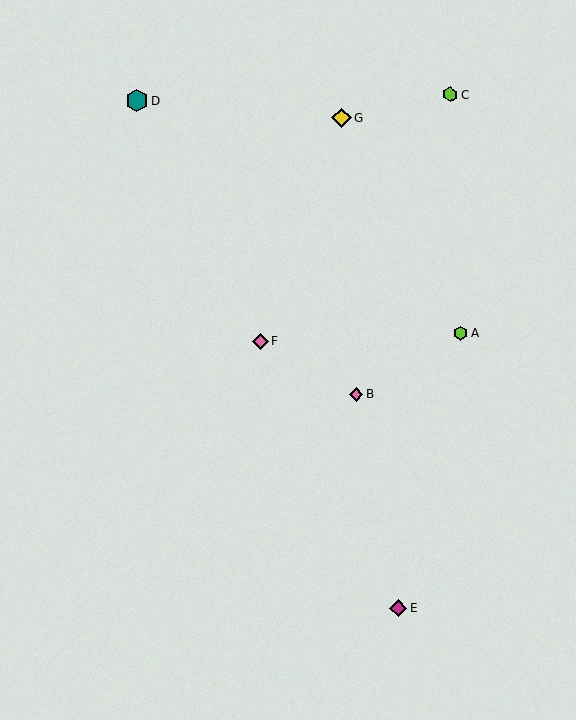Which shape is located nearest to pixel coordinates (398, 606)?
The magenta diamond (labeled E) at (399, 609) is nearest to that location.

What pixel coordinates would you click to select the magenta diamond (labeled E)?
Click at (399, 609) to select the magenta diamond E.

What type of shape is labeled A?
Shape A is a lime hexagon.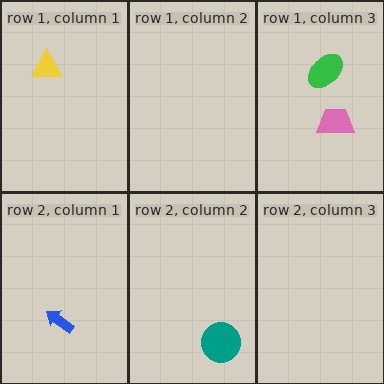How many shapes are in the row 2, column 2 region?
1.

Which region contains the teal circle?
The row 2, column 2 region.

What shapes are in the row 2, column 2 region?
The teal circle.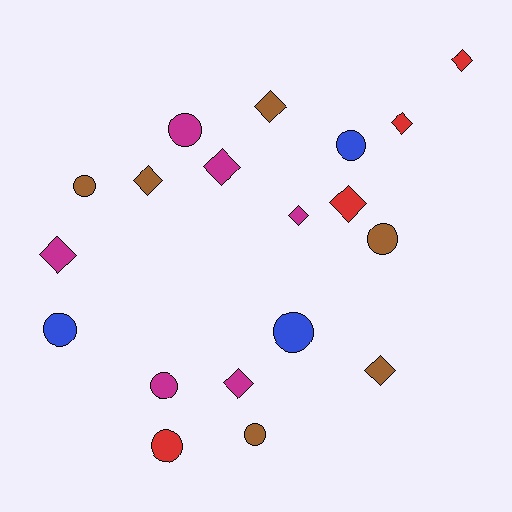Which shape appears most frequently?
Diamond, with 10 objects.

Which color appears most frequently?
Magenta, with 6 objects.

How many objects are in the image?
There are 19 objects.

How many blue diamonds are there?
There are no blue diamonds.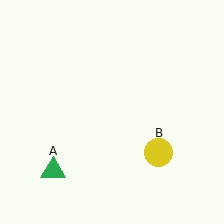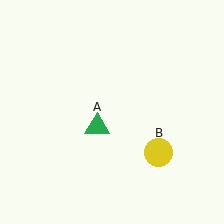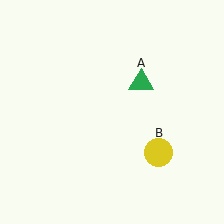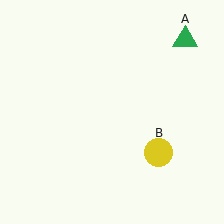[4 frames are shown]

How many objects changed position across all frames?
1 object changed position: green triangle (object A).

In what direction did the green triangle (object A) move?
The green triangle (object A) moved up and to the right.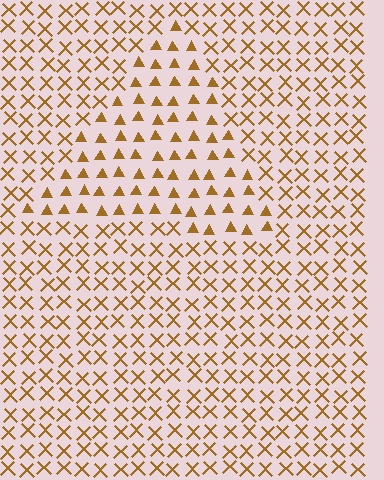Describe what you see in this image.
The image is filled with small brown elements arranged in a uniform grid. A triangle-shaped region contains triangles, while the surrounding area contains X marks. The boundary is defined purely by the change in element shape.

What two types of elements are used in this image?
The image uses triangles inside the triangle region and X marks outside it.